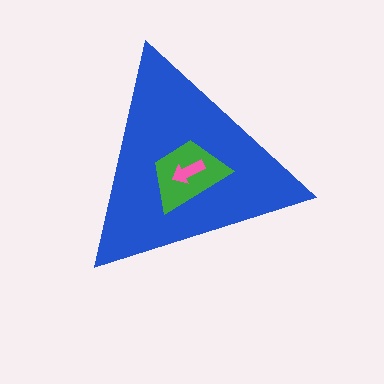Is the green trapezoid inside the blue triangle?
Yes.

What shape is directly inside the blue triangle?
The green trapezoid.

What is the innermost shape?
The pink arrow.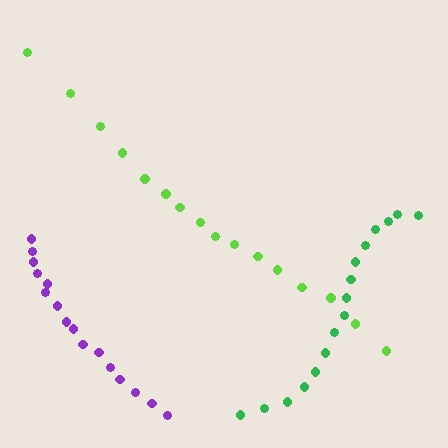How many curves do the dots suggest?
There are 3 distinct paths.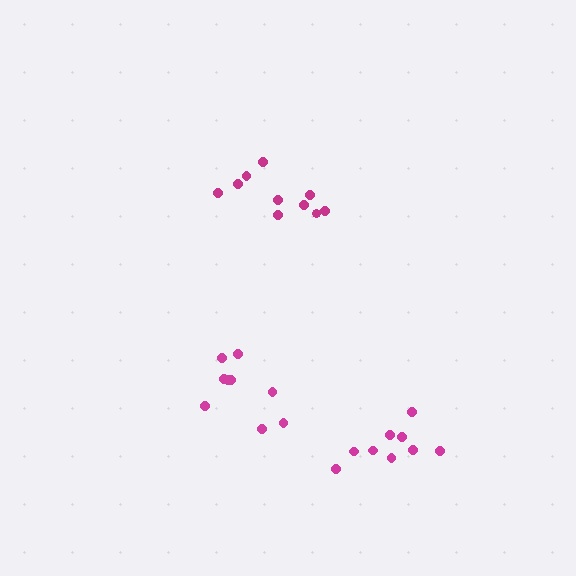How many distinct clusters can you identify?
There are 3 distinct clusters.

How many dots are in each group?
Group 1: 9 dots, Group 2: 10 dots, Group 3: 9 dots (28 total).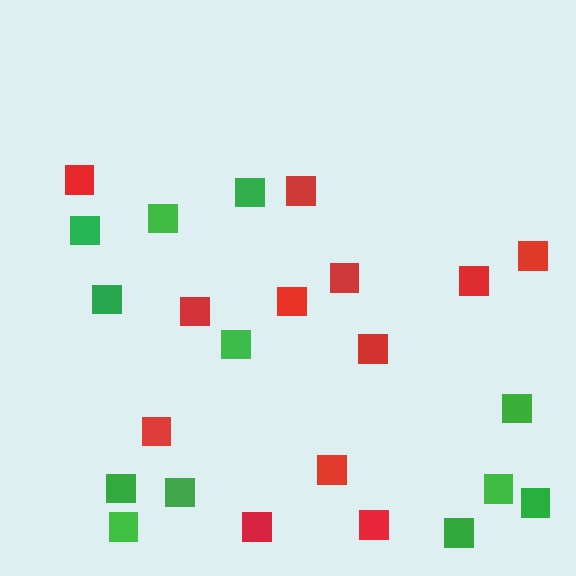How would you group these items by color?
There are 2 groups: one group of red squares (12) and one group of green squares (12).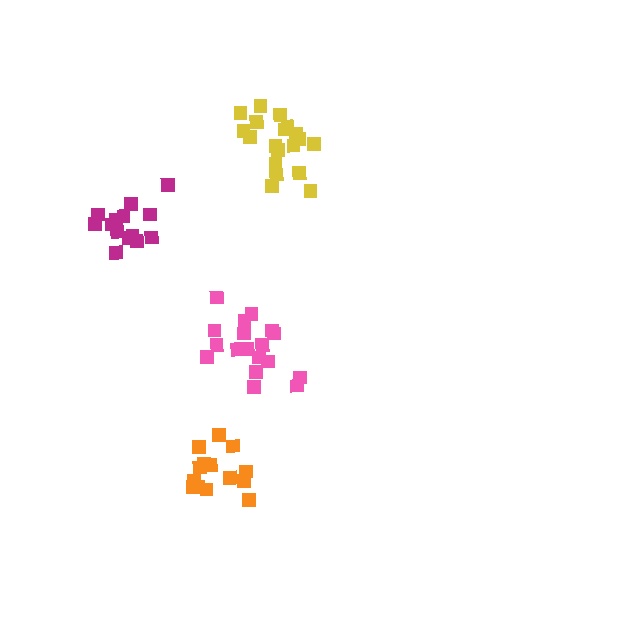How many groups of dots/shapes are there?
There are 4 groups.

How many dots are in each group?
Group 1: 18 dots, Group 2: 14 dots, Group 3: 19 dots, Group 4: 14 dots (65 total).